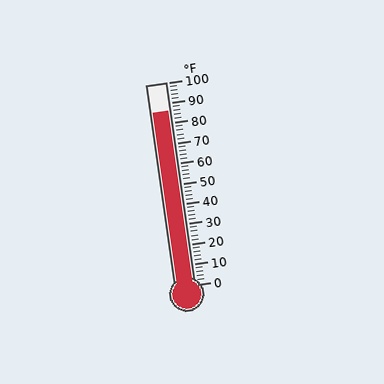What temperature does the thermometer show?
The thermometer shows approximately 86°F.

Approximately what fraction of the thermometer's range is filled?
The thermometer is filled to approximately 85% of its range.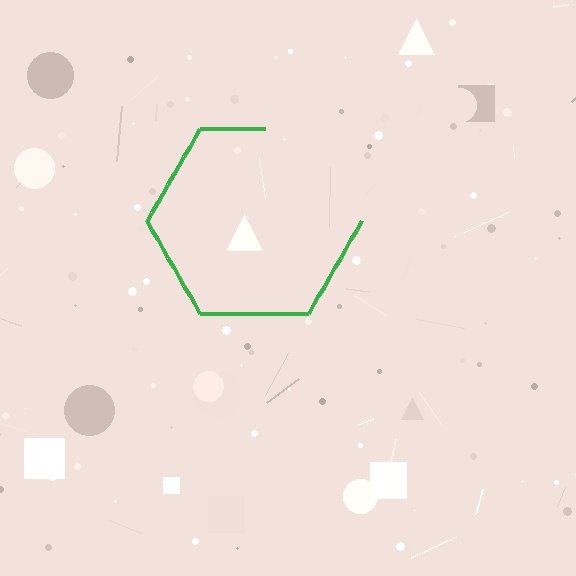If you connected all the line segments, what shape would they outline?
They would outline a hexagon.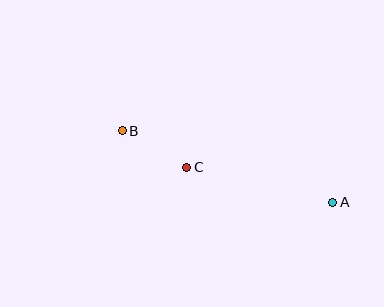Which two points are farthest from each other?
Points A and B are farthest from each other.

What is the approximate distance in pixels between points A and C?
The distance between A and C is approximately 151 pixels.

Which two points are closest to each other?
Points B and C are closest to each other.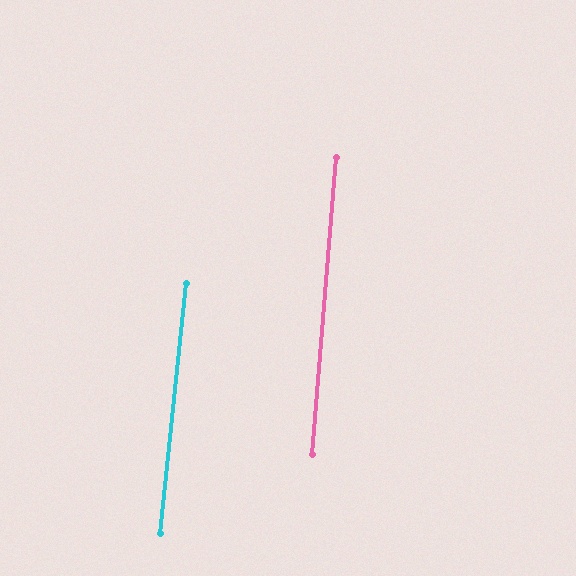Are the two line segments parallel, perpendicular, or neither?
Parallel — their directions differ by only 1.3°.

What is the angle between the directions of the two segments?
Approximately 1 degree.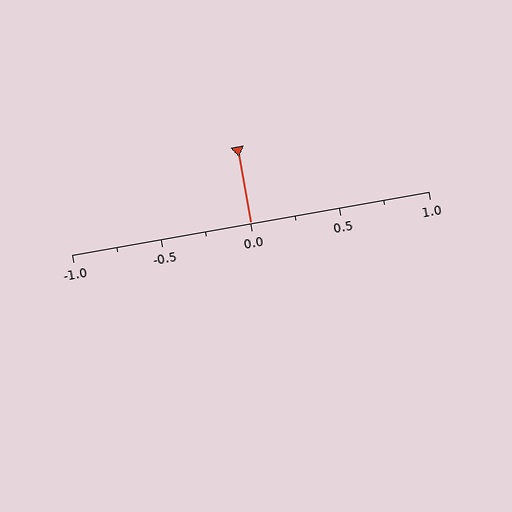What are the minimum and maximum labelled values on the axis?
The axis runs from -1.0 to 1.0.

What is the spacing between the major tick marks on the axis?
The major ticks are spaced 0.5 apart.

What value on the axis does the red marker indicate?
The marker indicates approximately 0.